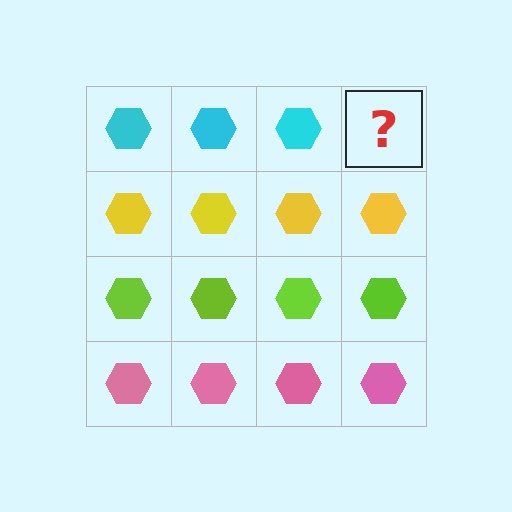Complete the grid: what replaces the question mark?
The question mark should be replaced with a cyan hexagon.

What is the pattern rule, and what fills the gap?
The rule is that each row has a consistent color. The gap should be filled with a cyan hexagon.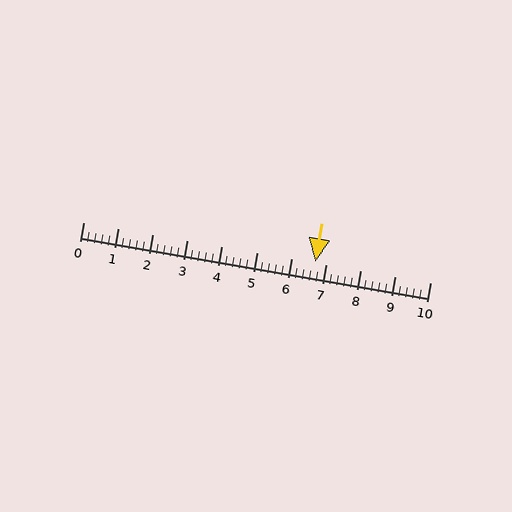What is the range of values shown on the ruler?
The ruler shows values from 0 to 10.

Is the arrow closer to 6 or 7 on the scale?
The arrow is closer to 7.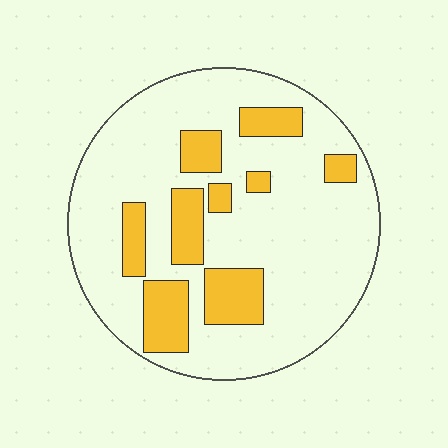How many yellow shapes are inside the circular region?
9.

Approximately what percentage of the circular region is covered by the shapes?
Approximately 20%.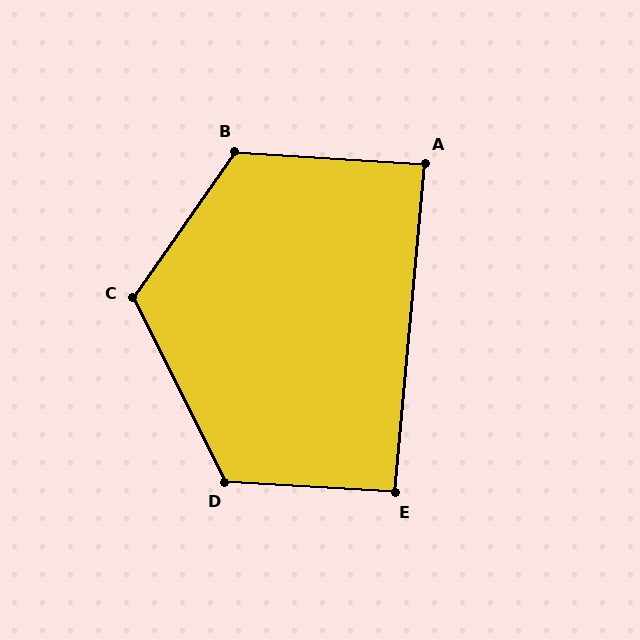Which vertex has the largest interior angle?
B, at approximately 121 degrees.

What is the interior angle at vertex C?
Approximately 119 degrees (obtuse).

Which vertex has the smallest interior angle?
A, at approximately 88 degrees.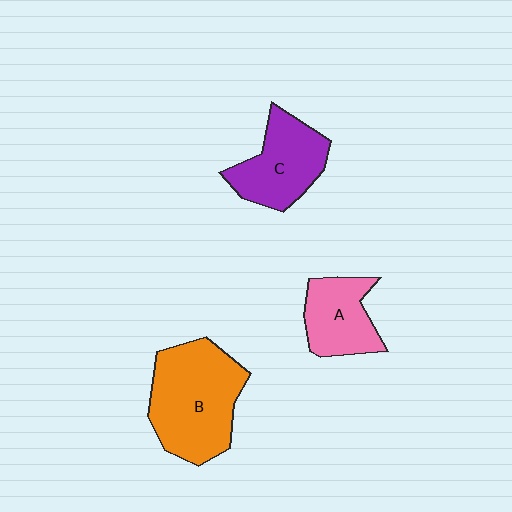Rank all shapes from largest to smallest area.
From largest to smallest: B (orange), C (purple), A (pink).